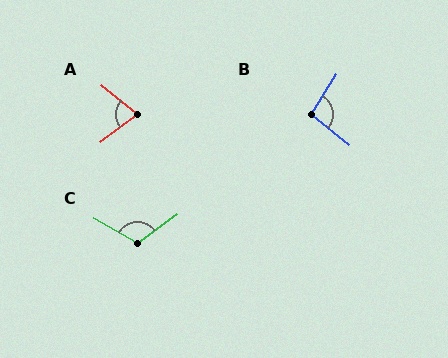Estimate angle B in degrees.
Approximately 96 degrees.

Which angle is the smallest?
A, at approximately 76 degrees.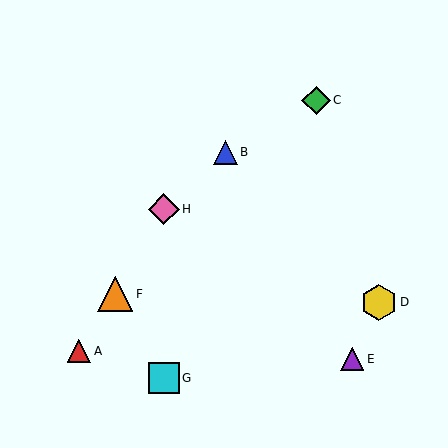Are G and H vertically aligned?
Yes, both are at x≈164.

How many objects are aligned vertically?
2 objects (G, H) are aligned vertically.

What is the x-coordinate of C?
Object C is at x≈316.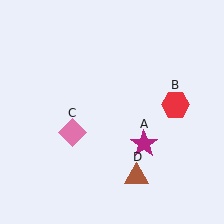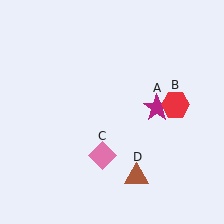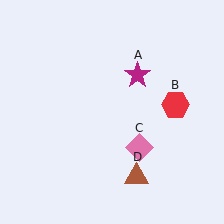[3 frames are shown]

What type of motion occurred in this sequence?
The magenta star (object A), pink diamond (object C) rotated counterclockwise around the center of the scene.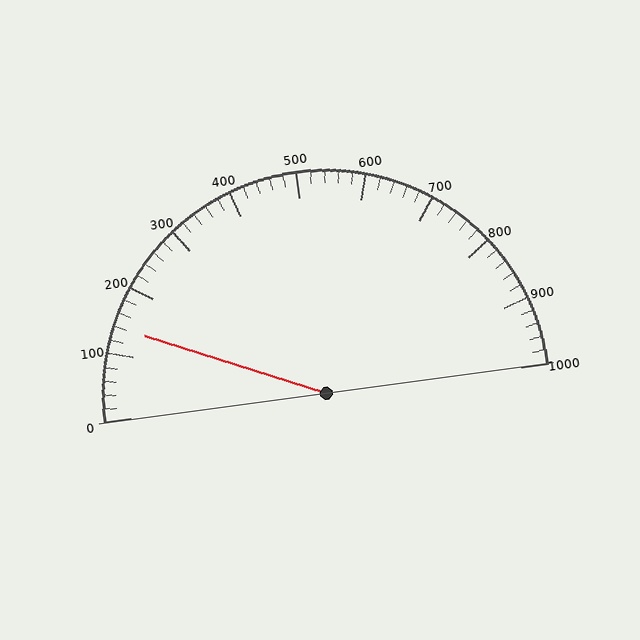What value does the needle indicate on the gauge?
The needle indicates approximately 140.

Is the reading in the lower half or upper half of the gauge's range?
The reading is in the lower half of the range (0 to 1000).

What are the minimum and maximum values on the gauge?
The gauge ranges from 0 to 1000.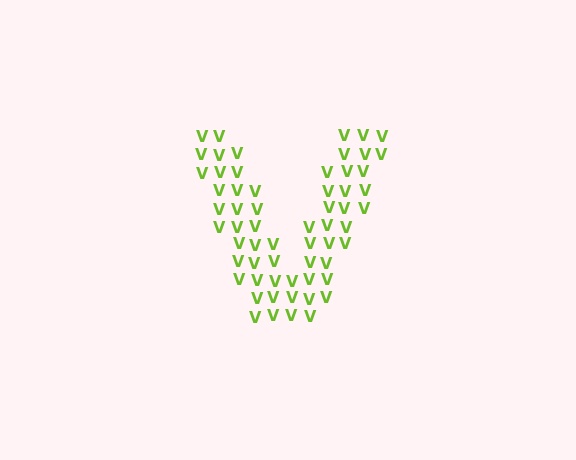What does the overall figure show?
The overall figure shows the letter V.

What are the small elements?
The small elements are letter V's.